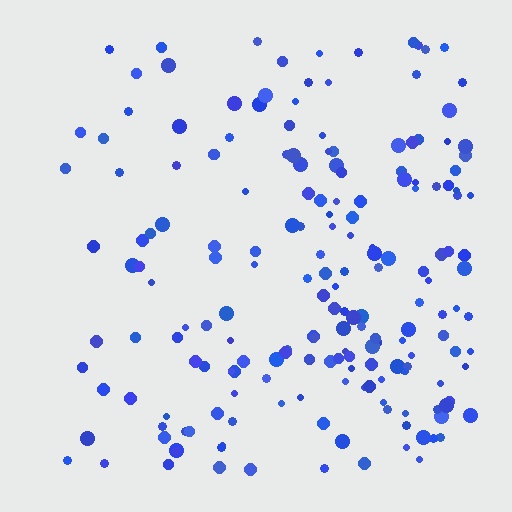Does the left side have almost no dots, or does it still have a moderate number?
Still a moderate number, just noticeably fewer than the right.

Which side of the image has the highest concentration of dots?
The right.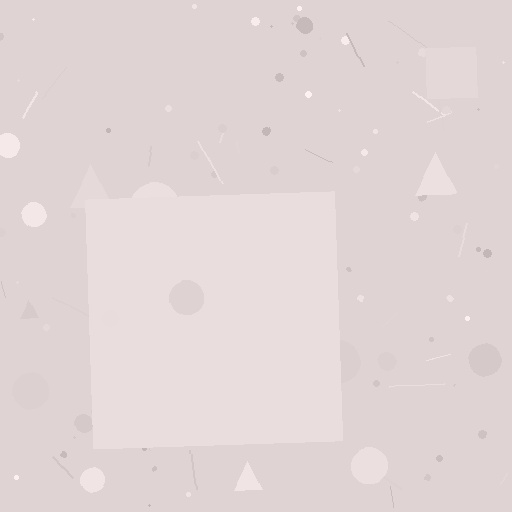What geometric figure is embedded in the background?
A square is embedded in the background.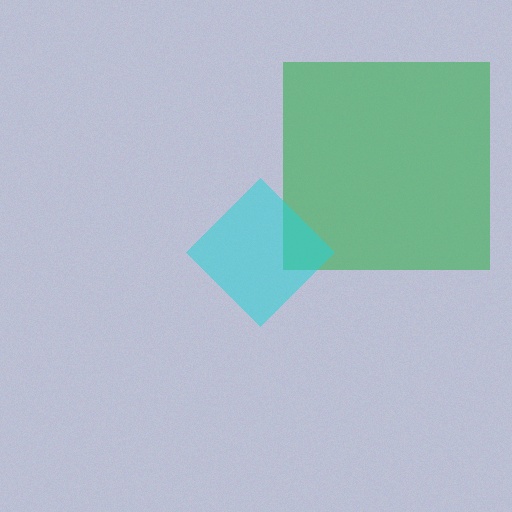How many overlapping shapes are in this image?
There are 2 overlapping shapes in the image.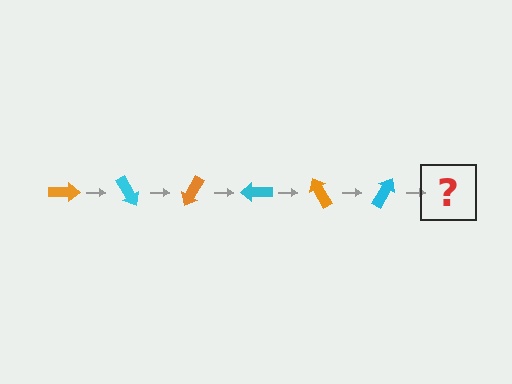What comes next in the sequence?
The next element should be an orange arrow, rotated 360 degrees from the start.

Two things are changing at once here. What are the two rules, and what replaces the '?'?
The two rules are that it rotates 60 degrees each step and the color cycles through orange and cyan. The '?' should be an orange arrow, rotated 360 degrees from the start.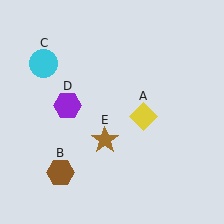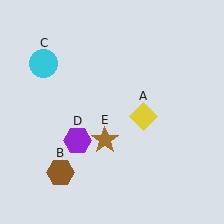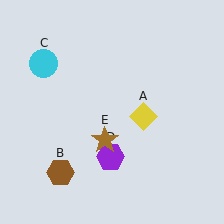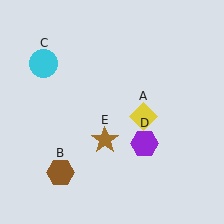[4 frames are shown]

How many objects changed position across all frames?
1 object changed position: purple hexagon (object D).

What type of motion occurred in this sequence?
The purple hexagon (object D) rotated counterclockwise around the center of the scene.